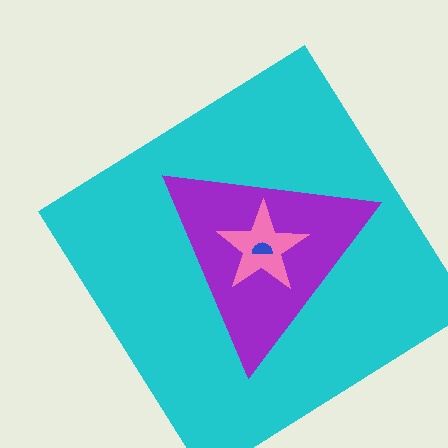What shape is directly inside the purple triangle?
The pink star.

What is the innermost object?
The blue semicircle.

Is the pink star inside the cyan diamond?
Yes.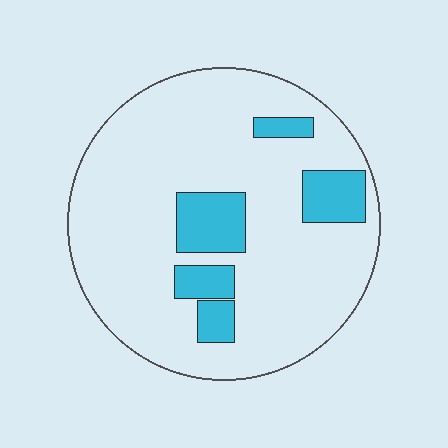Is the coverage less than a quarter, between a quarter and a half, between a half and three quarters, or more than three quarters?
Less than a quarter.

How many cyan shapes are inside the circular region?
5.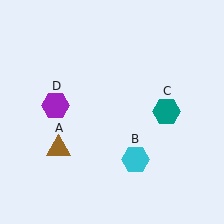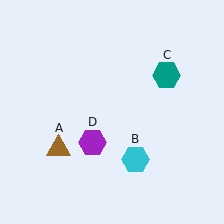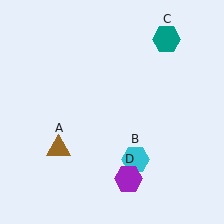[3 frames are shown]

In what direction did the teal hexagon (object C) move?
The teal hexagon (object C) moved up.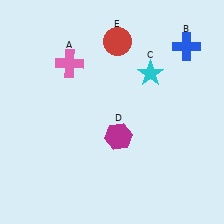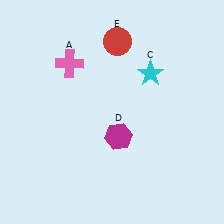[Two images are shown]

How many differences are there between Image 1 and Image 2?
There is 1 difference between the two images.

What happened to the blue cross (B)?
The blue cross (B) was removed in Image 2. It was in the top-right area of Image 1.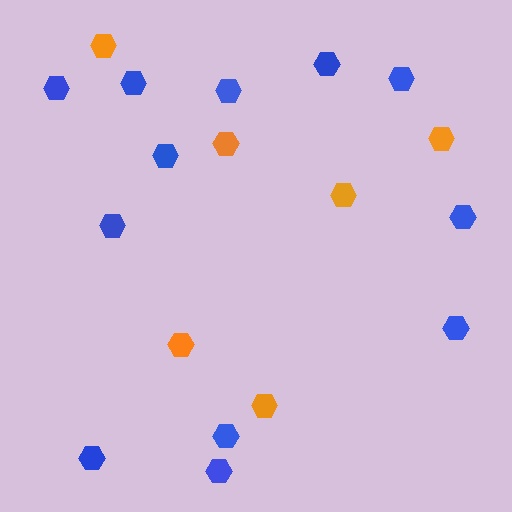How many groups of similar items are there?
There are 2 groups: one group of blue hexagons (12) and one group of orange hexagons (6).